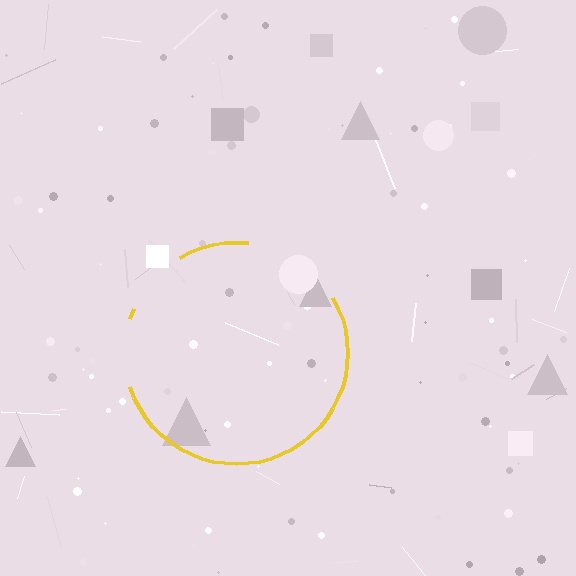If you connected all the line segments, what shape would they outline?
They would outline a circle.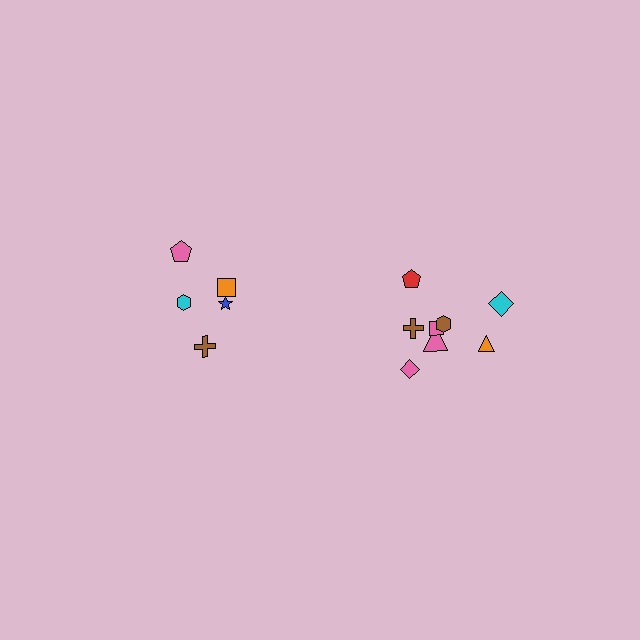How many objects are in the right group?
There are 8 objects.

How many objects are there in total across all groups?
There are 13 objects.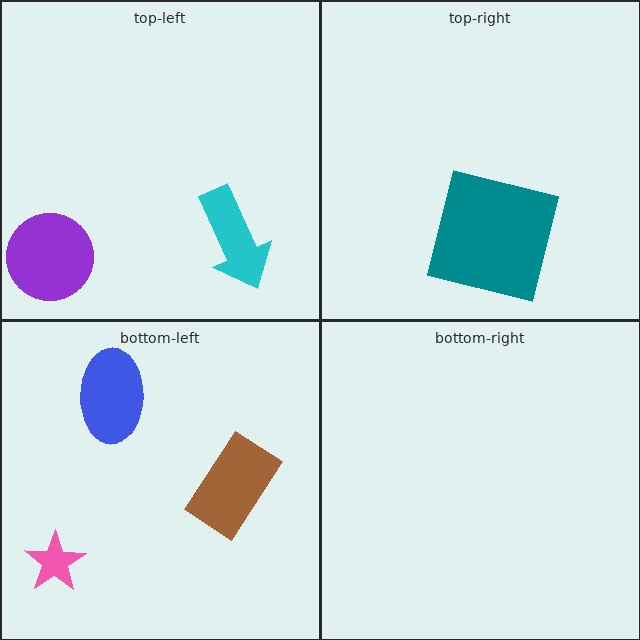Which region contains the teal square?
The top-right region.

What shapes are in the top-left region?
The purple circle, the cyan arrow.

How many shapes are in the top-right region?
1.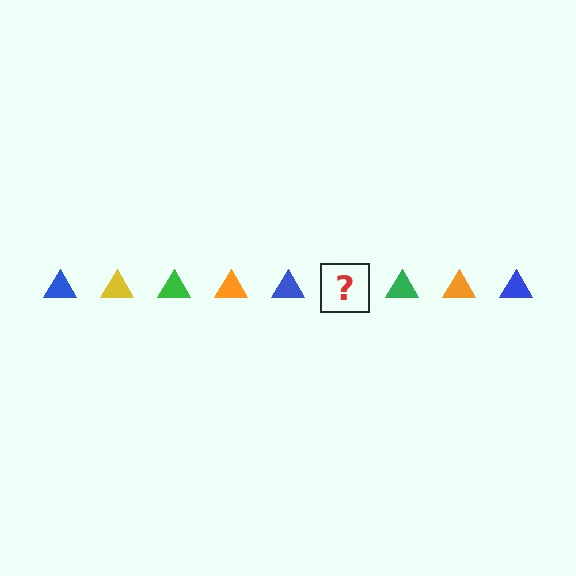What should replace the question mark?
The question mark should be replaced with a yellow triangle.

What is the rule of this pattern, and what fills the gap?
The rule is that the pattern cycles through blue, yellow, green, orange triangles. The gap should be filled with a yellow triangle.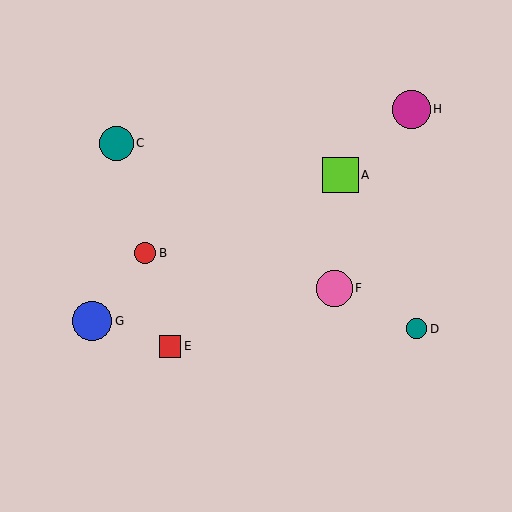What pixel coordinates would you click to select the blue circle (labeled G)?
Click at (92, 321) to select the blue circle G.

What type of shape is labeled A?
Shape A is a lime square.